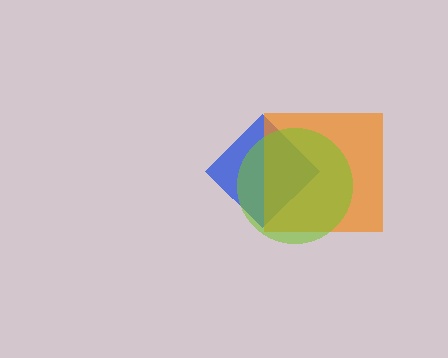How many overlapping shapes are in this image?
There are 3 overlapping shapes in the image.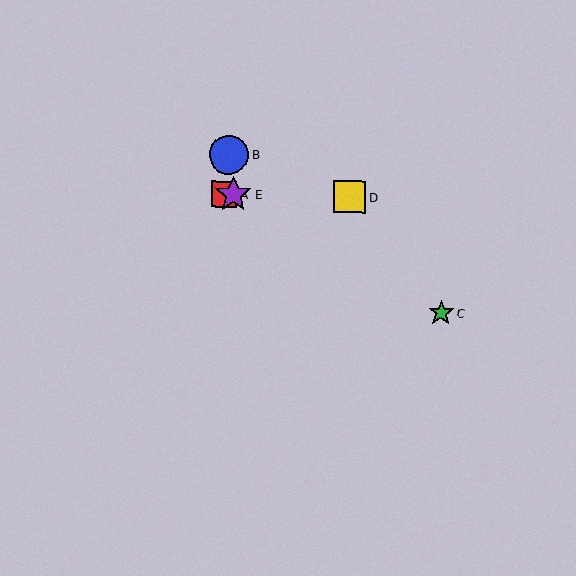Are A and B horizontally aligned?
No, A is at y≈194 and B is at y≈155.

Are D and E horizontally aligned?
Yes, both are at y≈197.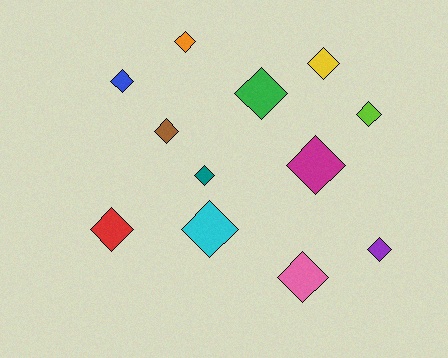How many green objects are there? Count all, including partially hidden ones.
There is 1 green object.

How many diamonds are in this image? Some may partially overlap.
There are 12 diamonds.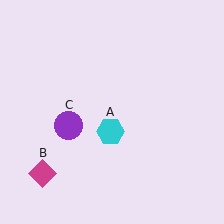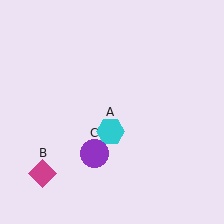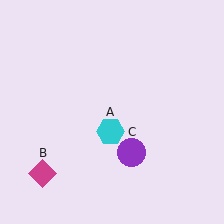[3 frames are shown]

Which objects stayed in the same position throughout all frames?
Cyan hexagon (object A) and magenta diamond (object B) remained stationary.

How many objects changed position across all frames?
1 object changed position: purple circle (object C).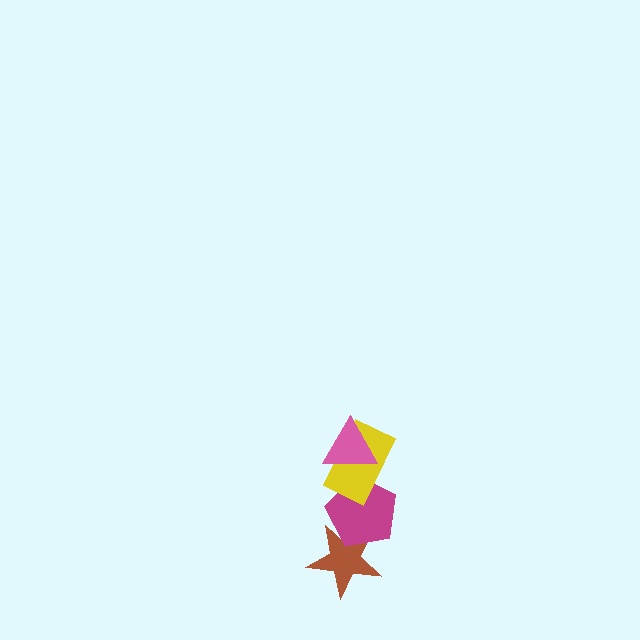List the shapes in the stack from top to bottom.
From top to bottom: the pink triangle, the yellow rectangle, the magenta pentagon, the brown star.